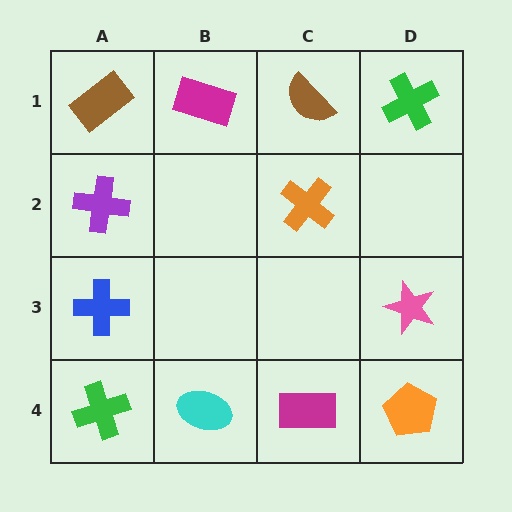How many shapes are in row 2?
2 shapes.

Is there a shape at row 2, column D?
No, that cell is empty.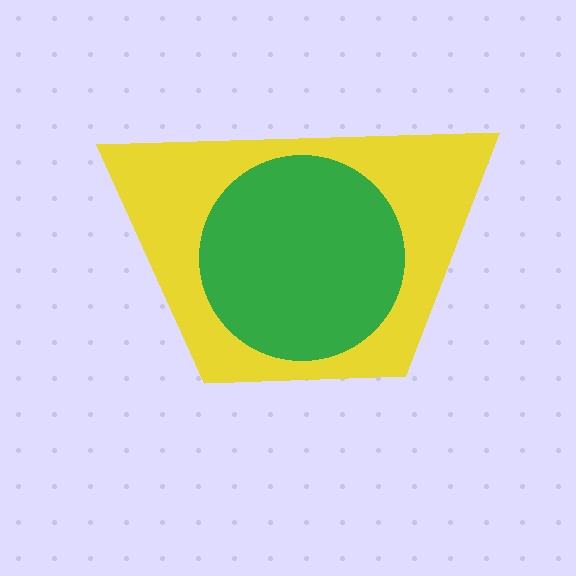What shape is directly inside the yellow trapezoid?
The green circle.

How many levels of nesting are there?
2.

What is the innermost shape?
The green circle.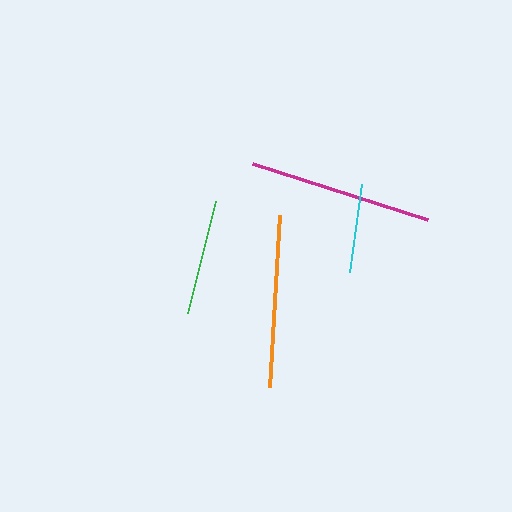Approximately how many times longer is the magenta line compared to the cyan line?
The magenta line is approximately 2.1 times the length of the cyan line.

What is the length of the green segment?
The green segment is approximately 116 pixels long.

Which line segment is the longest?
The magenta line is the longest at approximately 183 pixels.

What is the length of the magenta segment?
The magenta segment is approximately 183 pixels long.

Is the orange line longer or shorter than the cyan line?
The orange line is longer than the cyan line.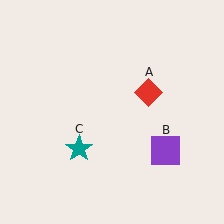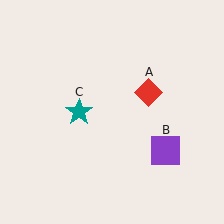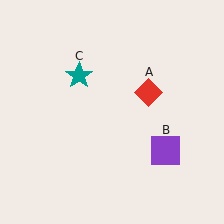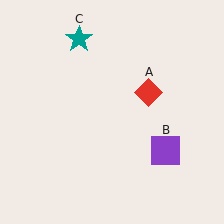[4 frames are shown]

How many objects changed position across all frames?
1 object changed position: teal star (object C).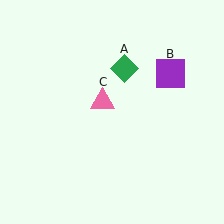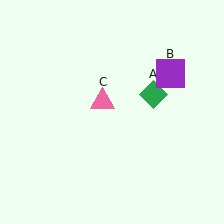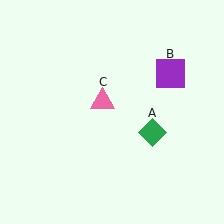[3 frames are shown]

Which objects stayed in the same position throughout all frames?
Purple square (object B) and pink triangle (object C) remained stationary.